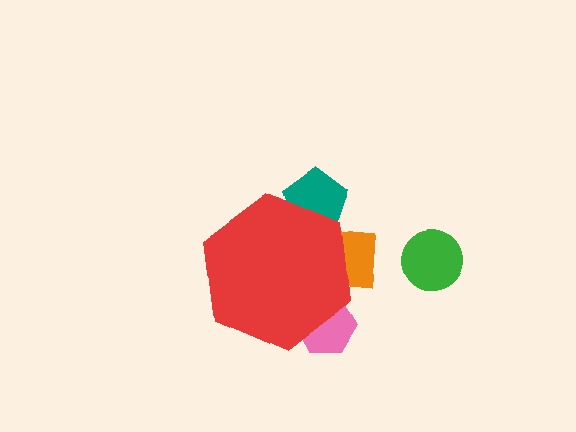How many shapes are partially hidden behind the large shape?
3 shapes are partially hidden.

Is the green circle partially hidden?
No, the green circle is fully visible.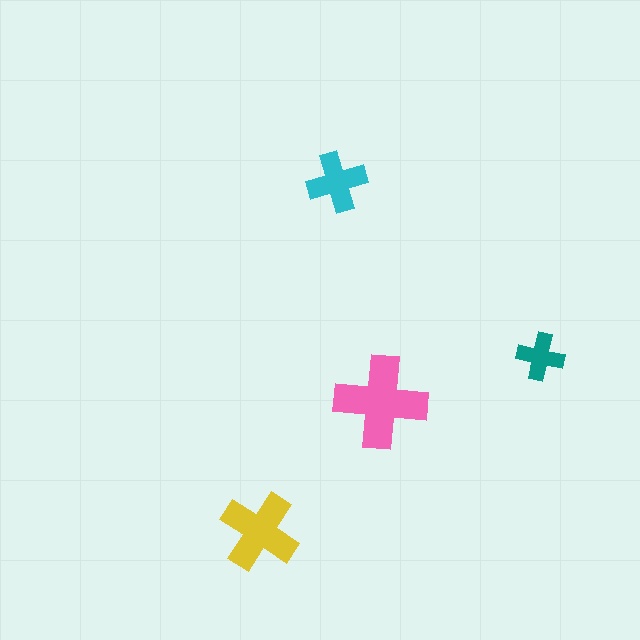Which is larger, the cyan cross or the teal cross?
The cyan one.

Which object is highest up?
The cyan cross is topmost.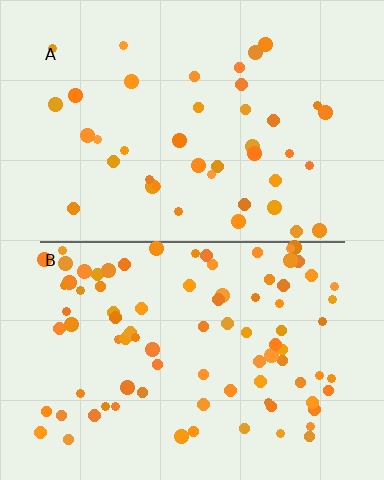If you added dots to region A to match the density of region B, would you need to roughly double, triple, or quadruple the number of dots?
Approximately double.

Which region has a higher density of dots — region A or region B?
B (the bottom).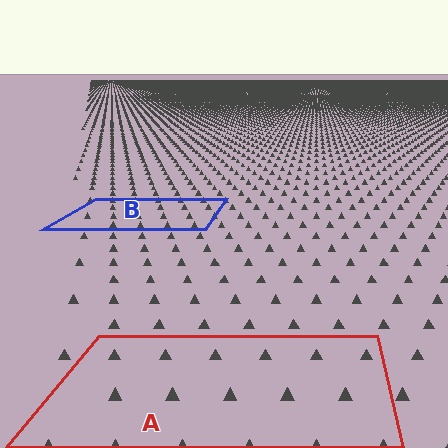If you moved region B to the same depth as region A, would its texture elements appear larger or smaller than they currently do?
They would appear larger. At a closer depth, the same texture elements are projected at a bigger on-screen size.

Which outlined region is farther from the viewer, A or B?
Region B is farther from the viewer — the texture elements inside it appear smaller and more densely packed.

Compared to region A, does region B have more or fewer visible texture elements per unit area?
Region B has more texture elements per unit area — they are packed more densely because it is farther away.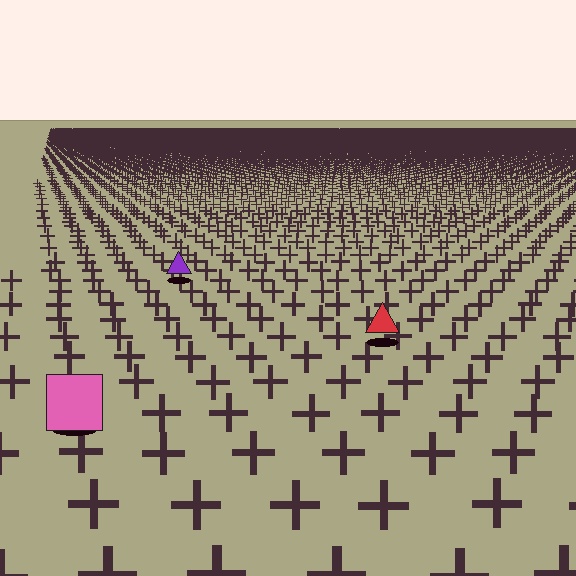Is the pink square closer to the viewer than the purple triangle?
Yes. The pink square is closer — you can tell from the texture gradient: the ground texture is coarser near it.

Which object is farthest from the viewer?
The purple triangle is farthest from the viewer. It appears smaller and the ground texture around it is denser.